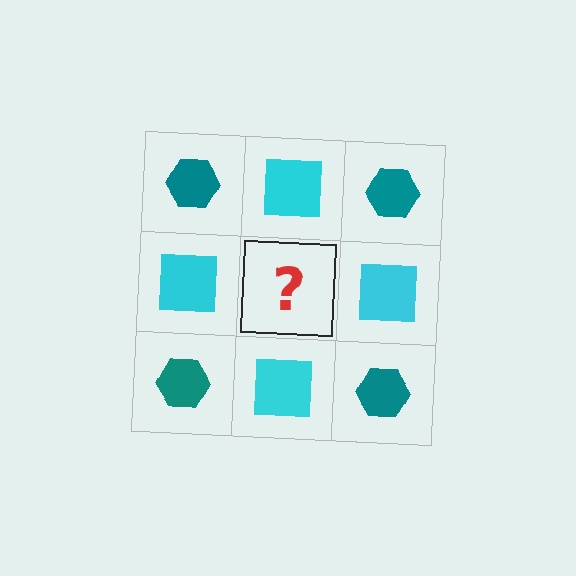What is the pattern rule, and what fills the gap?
The rule is that it alternates teal hexagon and cyan square in a checkerboard pattern. The gap should be filled with a teal hexagon.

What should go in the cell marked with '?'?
The missing cell should contain a teal hexagon.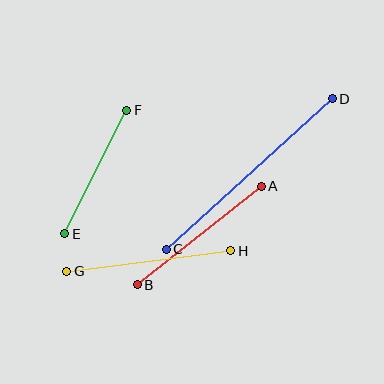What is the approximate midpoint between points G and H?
The midpoint is at approximately (149, 261) pixels.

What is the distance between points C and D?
The distance is approximately 224 pixels.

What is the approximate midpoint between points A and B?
The midpoint is at approximately (199, 236) pixels.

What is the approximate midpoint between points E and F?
The midpoint is at approximately (96, 172) pixels.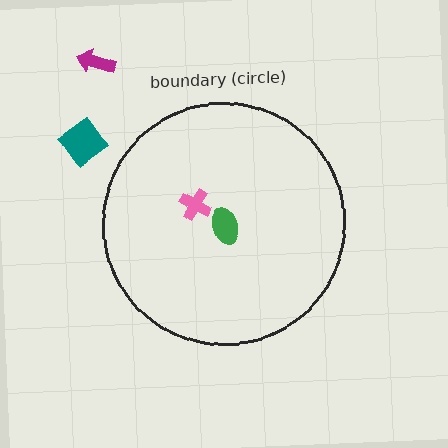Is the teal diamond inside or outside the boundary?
Outside.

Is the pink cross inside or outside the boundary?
Inside.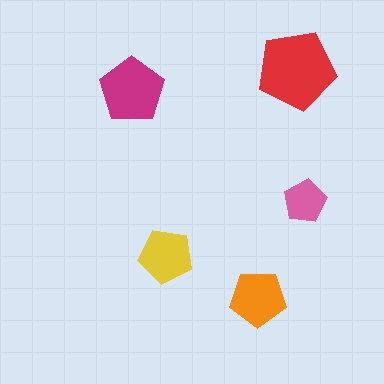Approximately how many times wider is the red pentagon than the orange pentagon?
About 1.5 times wider.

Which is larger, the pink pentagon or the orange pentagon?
The orange one.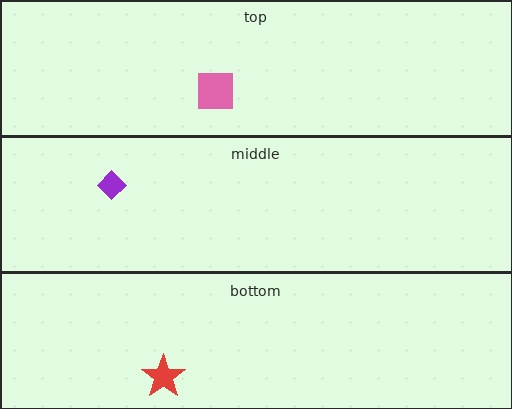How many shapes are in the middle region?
1.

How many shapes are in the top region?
1.